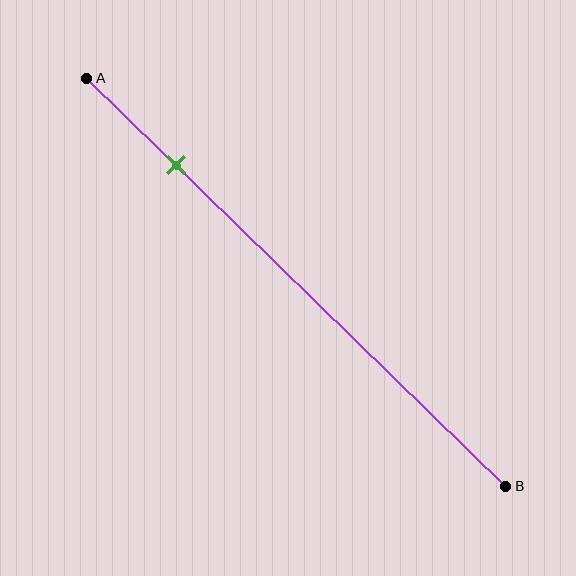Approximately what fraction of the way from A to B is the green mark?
The green mark is approximately 20% of the way from A to B.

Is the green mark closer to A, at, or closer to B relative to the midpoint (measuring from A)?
The green mark is closer to point A than the midpoint of segment AB.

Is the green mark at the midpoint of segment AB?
No, the mark is at about 20% from A, not at the 50% midpoint.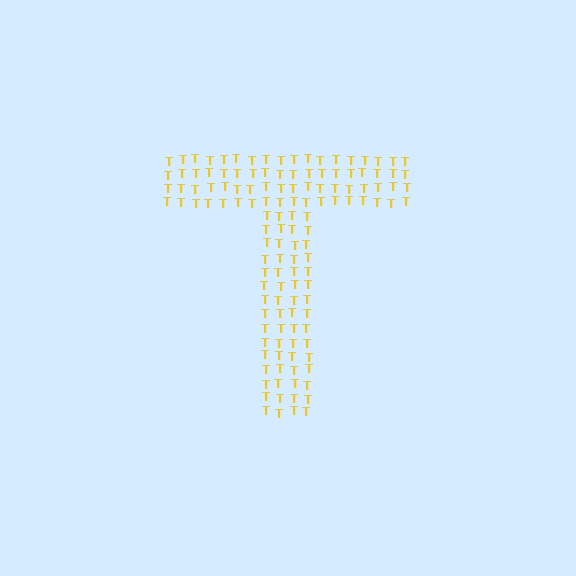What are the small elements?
The small elements are letter T's.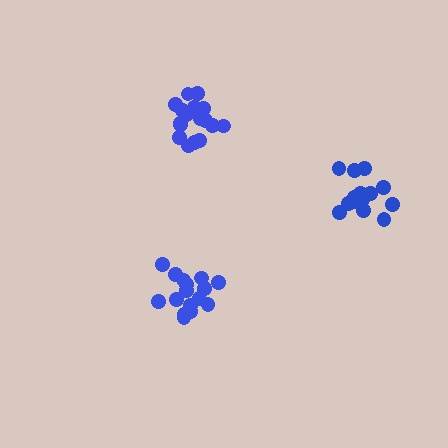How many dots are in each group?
Group 1: 18 dots, Group 2: 16 dots, Group 3: 15 dots (49 total).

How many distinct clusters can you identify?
There are 3 distinct clusters.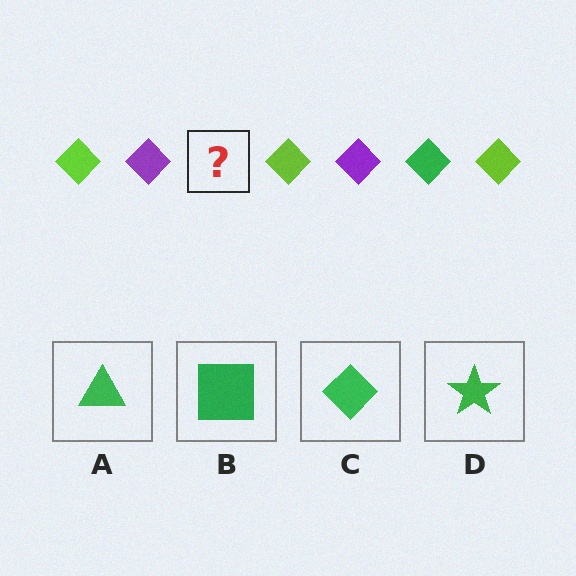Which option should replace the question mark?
Option C.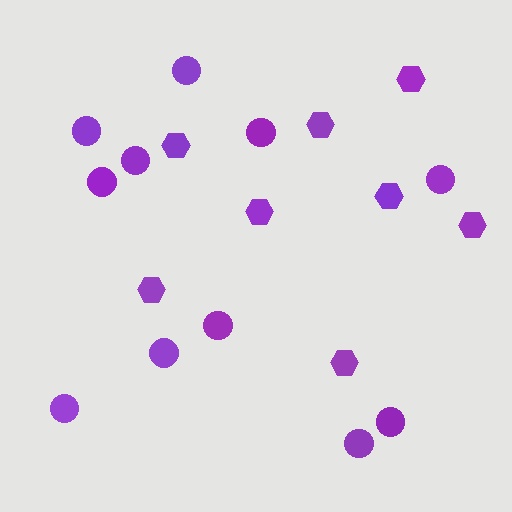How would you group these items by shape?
There are 2 groups: one group of hexagons (8) and one group of circles (11).